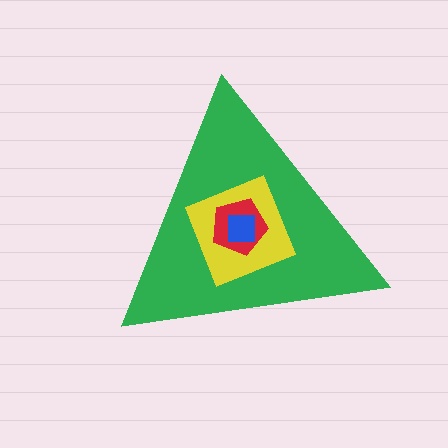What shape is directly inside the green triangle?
The yellow diamond.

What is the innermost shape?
The blue square.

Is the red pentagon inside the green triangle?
Yes.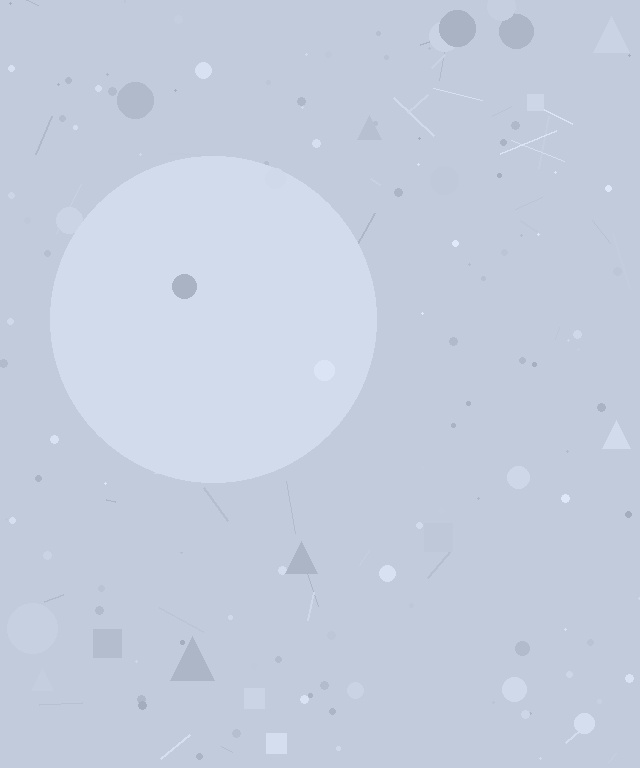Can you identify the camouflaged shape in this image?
The camouflaged shape is a circle.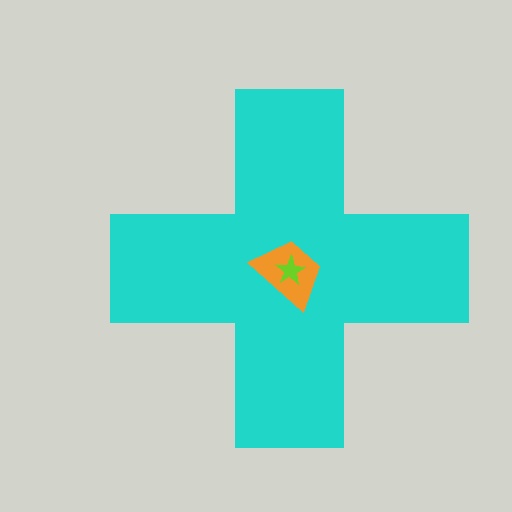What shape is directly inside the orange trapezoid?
The lime star.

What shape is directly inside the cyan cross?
The orange trapezoid.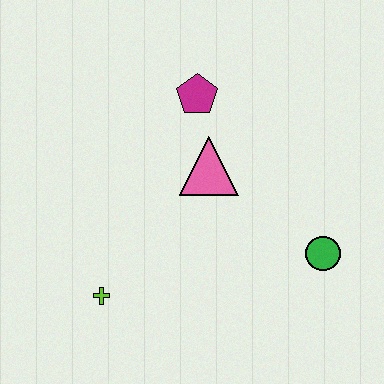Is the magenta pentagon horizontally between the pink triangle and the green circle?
No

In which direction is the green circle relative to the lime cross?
The green circle is to the right of the lime cross.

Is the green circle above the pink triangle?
No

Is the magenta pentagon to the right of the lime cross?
Yes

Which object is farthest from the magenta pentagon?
The lime cross is farthest from the magenta pentagon.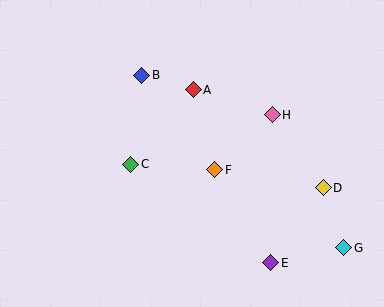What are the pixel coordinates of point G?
Point G is at (344, 248).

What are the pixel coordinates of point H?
Point H is at (272, 115).